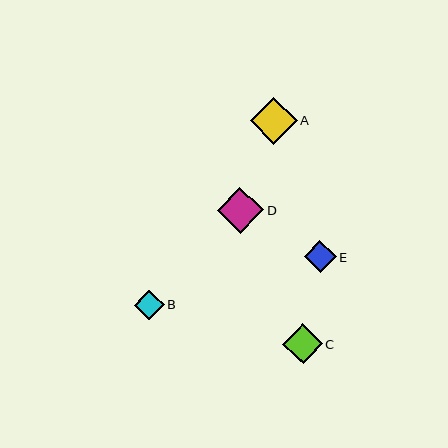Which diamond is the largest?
Diamond A is the largest with a size of approximately 47 pixels.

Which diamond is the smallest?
Diamond B is the smallest with a size of approximately 30 pixels.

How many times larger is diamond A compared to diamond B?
Diamond A is approximately 1.6 times the size of diamond B.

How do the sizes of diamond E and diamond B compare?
Diamond E and diamond B are approximately the same size.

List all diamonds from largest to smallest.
From largest to smallest: A, D, C, E, B.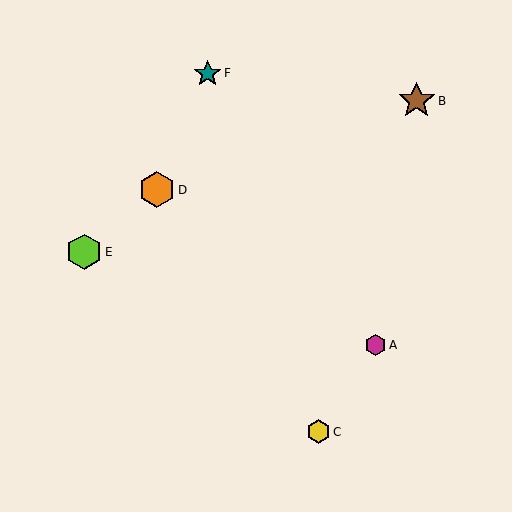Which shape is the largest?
The brown star (labeled B) is the largest.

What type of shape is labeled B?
Shape B is a brown star.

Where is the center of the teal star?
The center of the teal star is at (208, 73).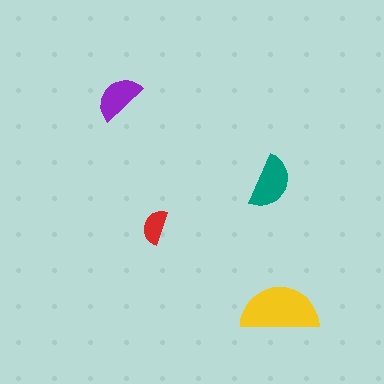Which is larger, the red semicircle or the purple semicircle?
The purple one.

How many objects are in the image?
There are 4 objects in the image.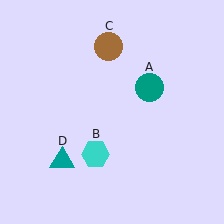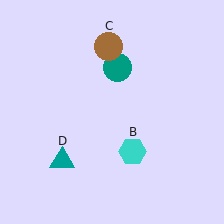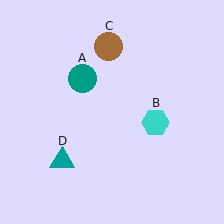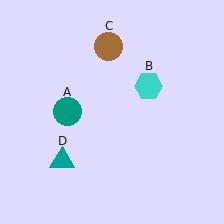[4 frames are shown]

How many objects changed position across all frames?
2 objects changed position: teal circle (object A), cyan hexagon (object B).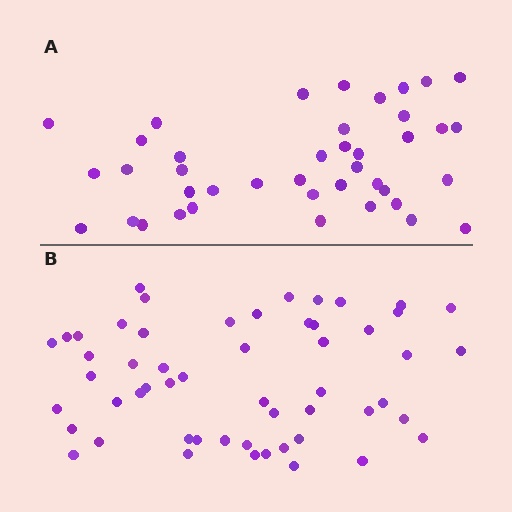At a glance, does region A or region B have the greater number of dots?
Region B (the bottom region) has more dots.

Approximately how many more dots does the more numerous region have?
Region B has approximately 15 more dots than region A.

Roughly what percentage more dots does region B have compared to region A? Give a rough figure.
About 30% more.